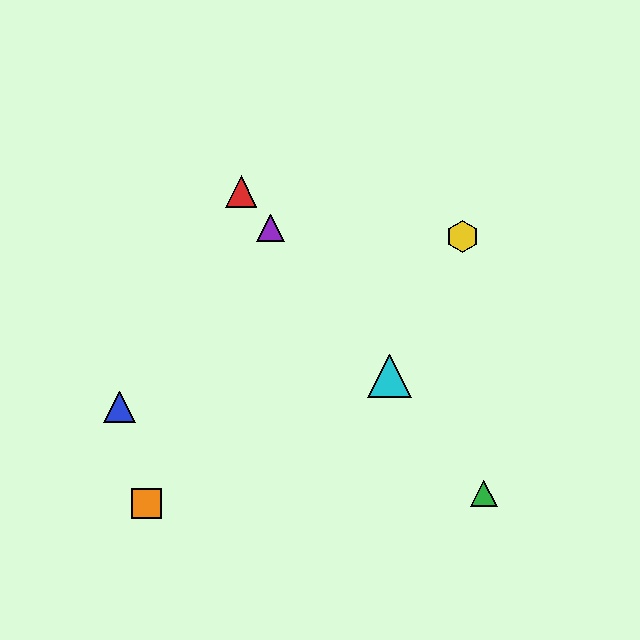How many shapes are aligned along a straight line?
4 shapes (the red triangle, the green triangle, the purple triangle, the cyan triangle) are aligned along a straight line.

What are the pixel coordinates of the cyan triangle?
The cyan triangle is at (389, 376).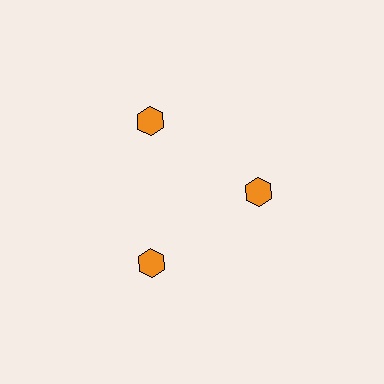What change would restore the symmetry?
The symmetry would be restored by moving it outward, back onto the ring so that all 3 hexagons sit at equal angles and equal distance from the center.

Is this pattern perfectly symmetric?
No. The 3 orange hexagons are arranged in a ring, but one element near the 3 o'clock position is pulled inward toward the center, breaking the 3-fold rotational symmetry.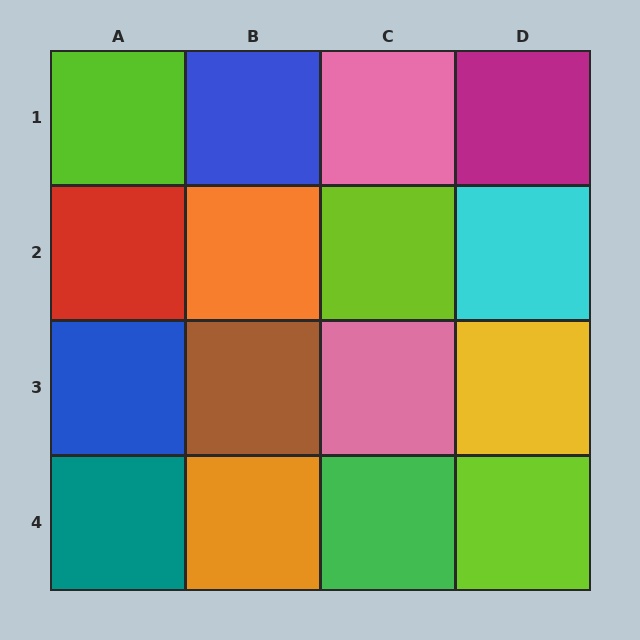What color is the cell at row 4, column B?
Orange.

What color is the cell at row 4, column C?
Green.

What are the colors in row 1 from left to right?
Lime, blue, pink, magenta.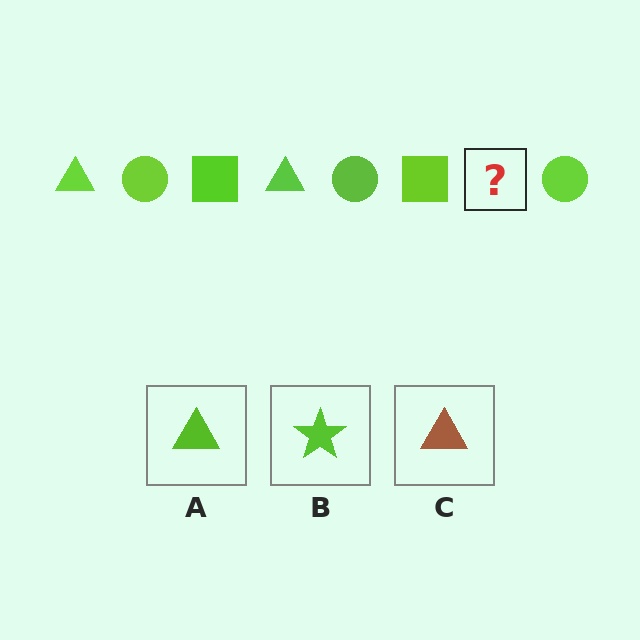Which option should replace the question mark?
Option A.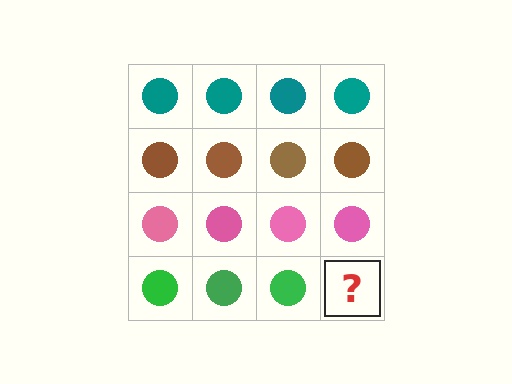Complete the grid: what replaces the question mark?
The question mark should be replaced with a green circle.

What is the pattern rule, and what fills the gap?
The rule is that each row has a consistent color. The gap should be filled with a green circle.